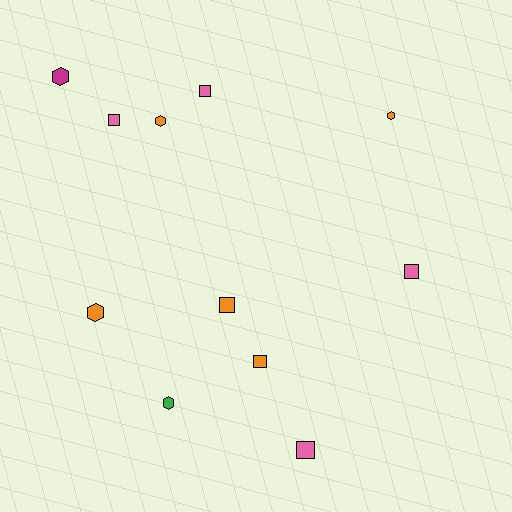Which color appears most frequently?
Orange, with 5 objects.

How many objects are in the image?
There are 11 objects.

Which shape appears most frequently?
Square, with 6 objects.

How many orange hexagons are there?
There are 3 orange hexagons.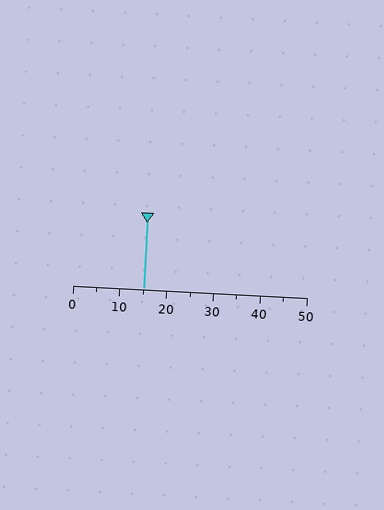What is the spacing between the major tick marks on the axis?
The major ticks are spaced 10 apart.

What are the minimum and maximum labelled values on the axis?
The axis runs from 0 to 50.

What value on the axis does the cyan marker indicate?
The marker indicates approximately 15.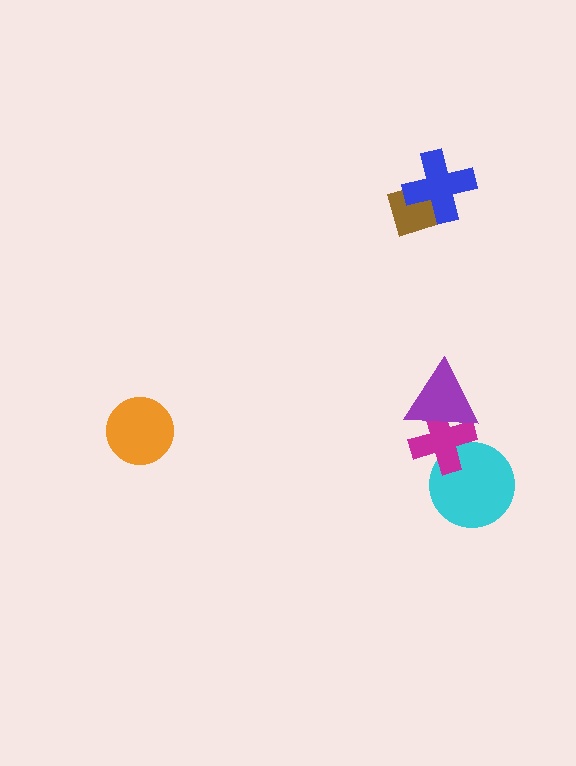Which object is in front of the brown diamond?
The blue cross is in front of the brown diamond.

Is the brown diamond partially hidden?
Yes, it is partially covered by another shape.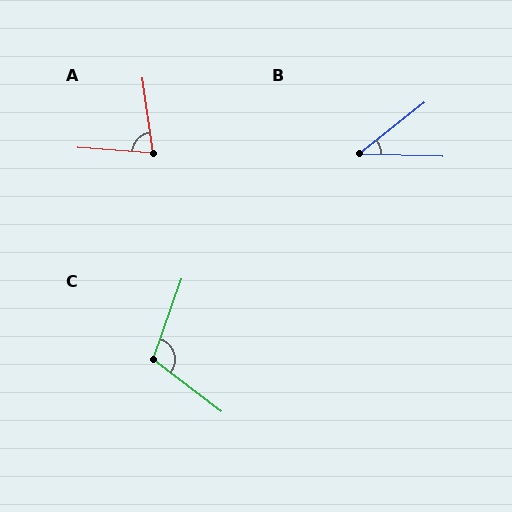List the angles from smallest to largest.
B (40°), A (78°), C (108°).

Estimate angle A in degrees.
Approximately 78 degrees.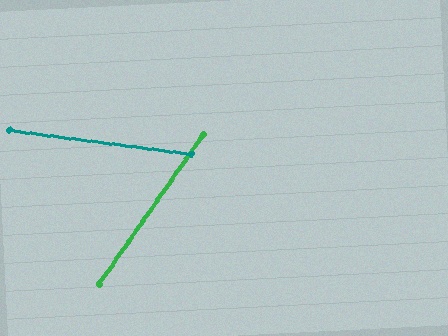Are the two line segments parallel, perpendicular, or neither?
Neither parallel nor perpendicular — they differ by about 63°.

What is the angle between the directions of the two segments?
Approximately 63 degrees.